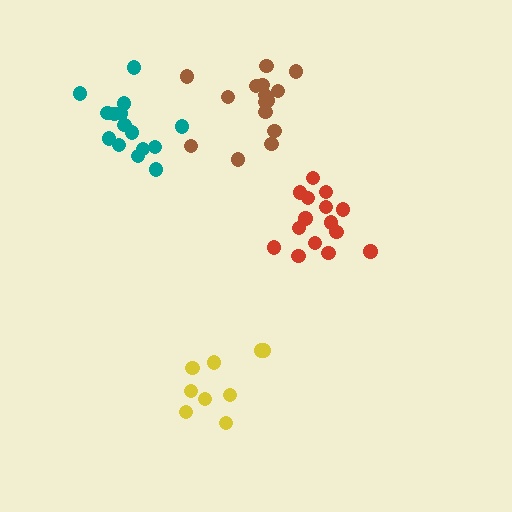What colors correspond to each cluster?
The clusters are colored: red, yellow, teal, brown.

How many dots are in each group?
Group 1: 15 dots, Group 2: 9 dots, Group 3: 15 dots, Group 4: 15 dots (54 total).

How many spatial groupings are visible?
There are 4 spatial groupings.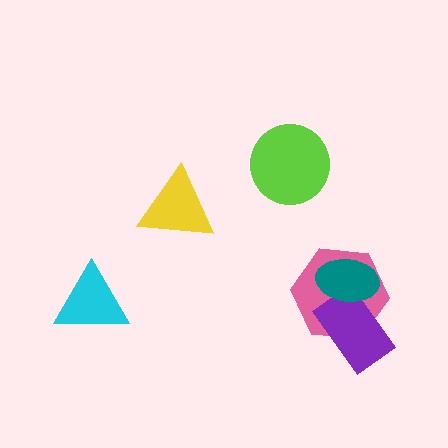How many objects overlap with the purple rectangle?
2 objects overlap with the purple rectangle.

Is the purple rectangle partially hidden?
Yes, it is partially covered by another shape.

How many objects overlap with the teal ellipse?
2 objects overlap with the teal ellipse.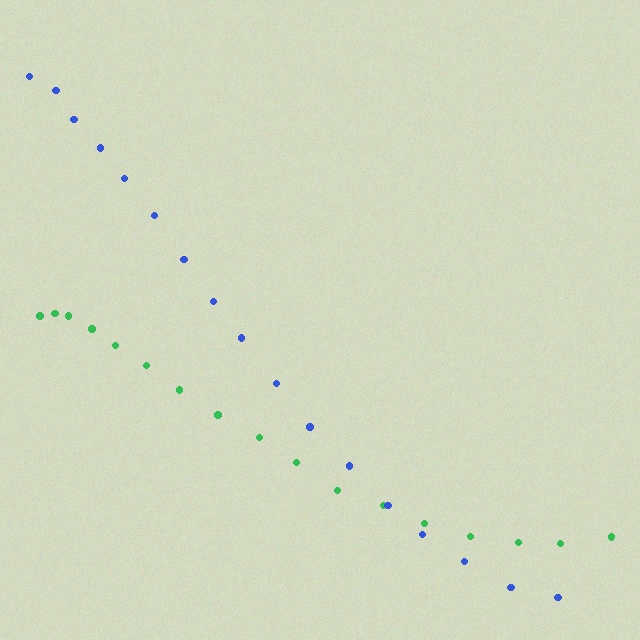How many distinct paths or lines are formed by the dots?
There are 2 distinct paths.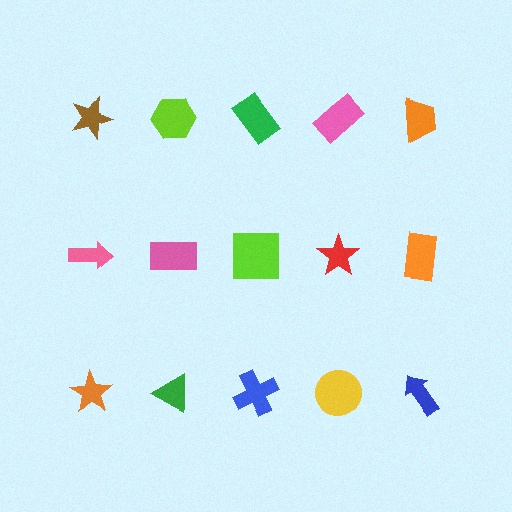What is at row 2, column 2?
A pink rectangle.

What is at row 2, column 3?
A lime square.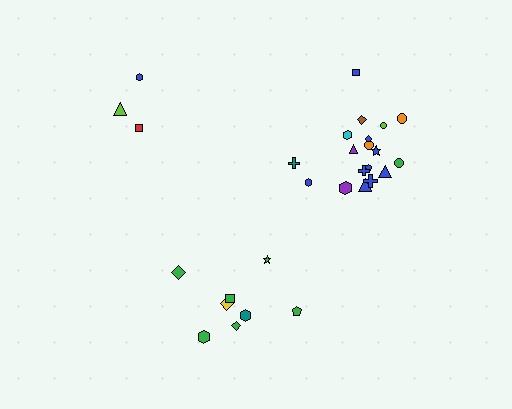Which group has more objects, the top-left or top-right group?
The top-right group.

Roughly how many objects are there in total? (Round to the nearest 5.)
Roughly 30 objects in total.